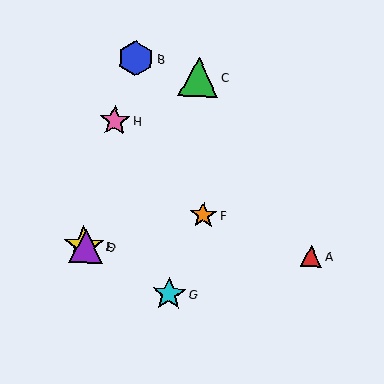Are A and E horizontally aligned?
Yes, both are at y≈256.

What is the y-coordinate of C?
Object C is at y≈77.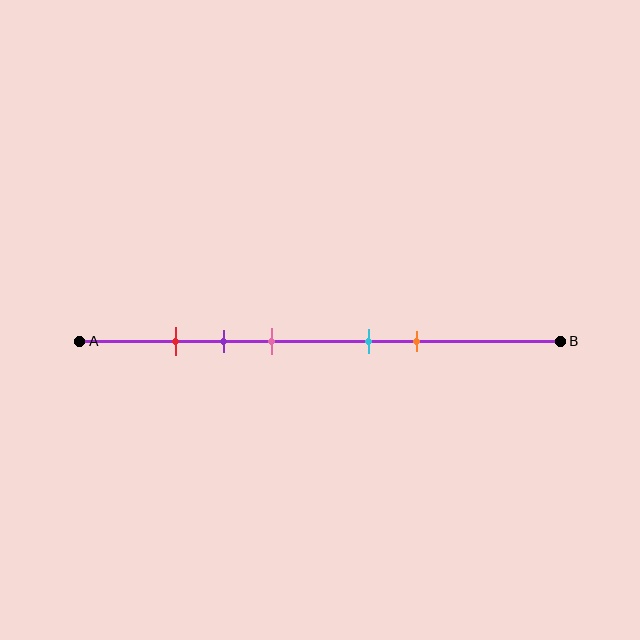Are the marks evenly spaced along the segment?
No, the marks are not evenly spaced.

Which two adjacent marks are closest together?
The red and purple marks are the closest adjacent pair.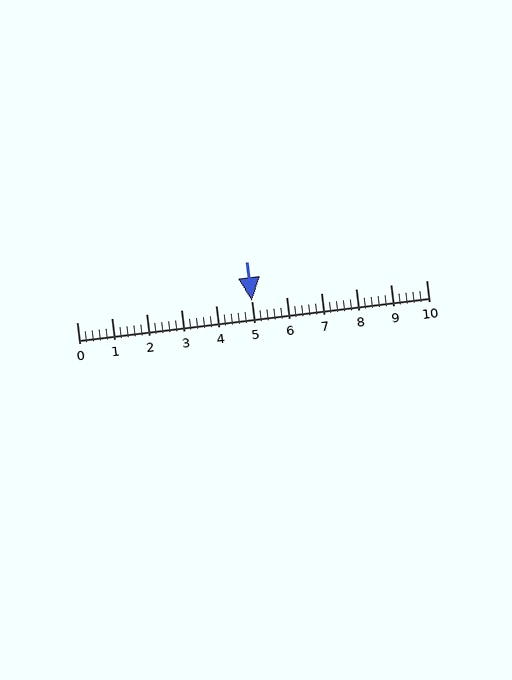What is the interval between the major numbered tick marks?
The major tick marks are spaced 1 units apart.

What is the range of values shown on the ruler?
The ruler shows values from 0 to 10.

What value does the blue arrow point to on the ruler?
The blue arrow points to approximately 5.0.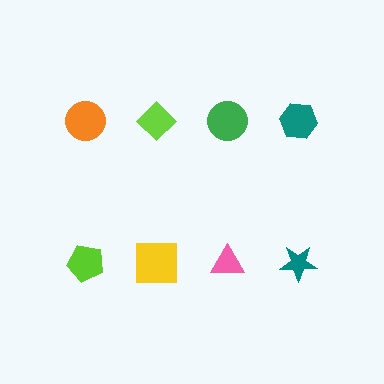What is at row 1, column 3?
A green circle.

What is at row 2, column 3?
A pink triangle.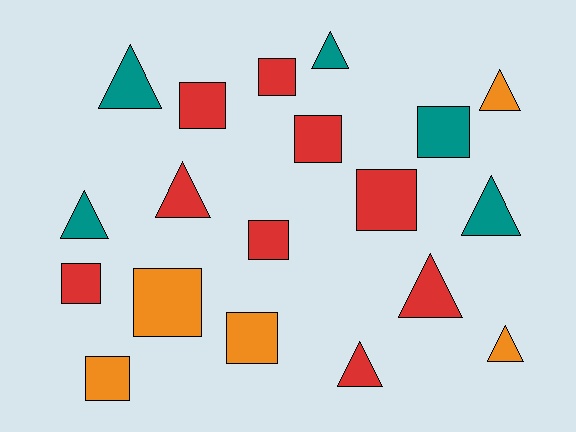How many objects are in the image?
There are 19 objects.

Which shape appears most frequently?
Square, with 10 objects.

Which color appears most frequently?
Red, with 9 objects.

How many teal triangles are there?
There are 4 teal triangles.